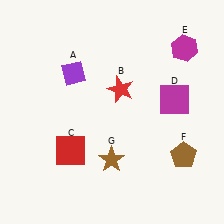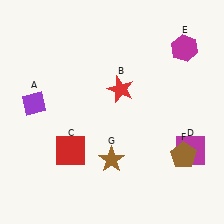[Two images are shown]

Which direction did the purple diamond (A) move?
The purple diamond (A) moved left.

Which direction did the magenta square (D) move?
The magenta square (D) moved down.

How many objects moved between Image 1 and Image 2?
2 objects moved between the two images.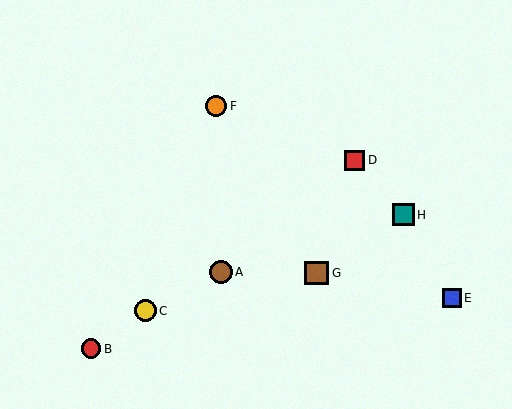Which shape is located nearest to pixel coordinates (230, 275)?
The brown circle (labeled A) at (221, 272) is nearest to that location.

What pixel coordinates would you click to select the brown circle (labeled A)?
Click at (221, 272) to select the brown circle A.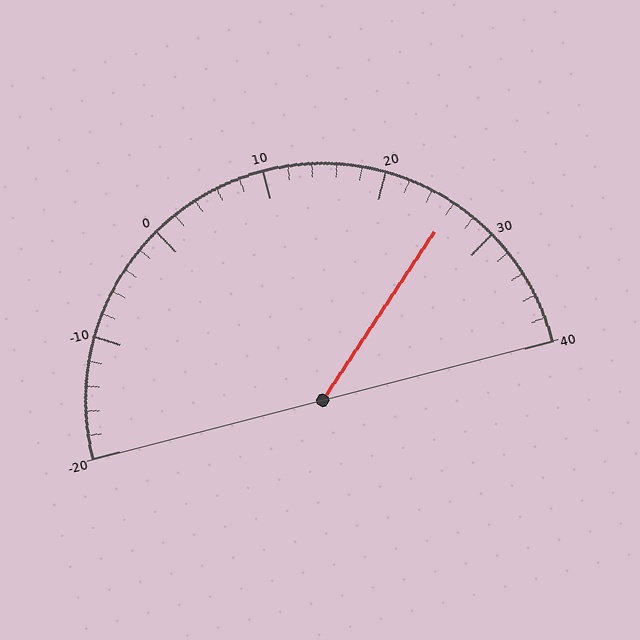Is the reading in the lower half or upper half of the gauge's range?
The reading is in the upper half of the range (-20 to 40).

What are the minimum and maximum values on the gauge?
The gauge ranges from -20 to 40.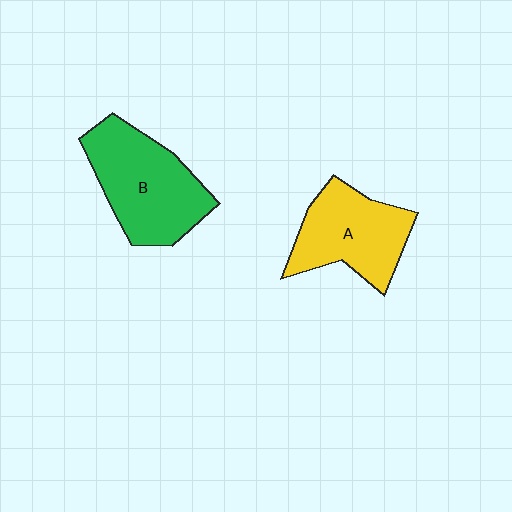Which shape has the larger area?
Shape B (green).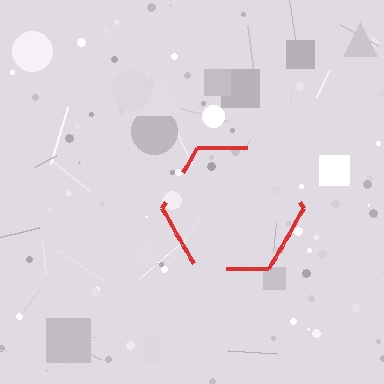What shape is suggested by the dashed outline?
The dashed outline suggests a hexagon.